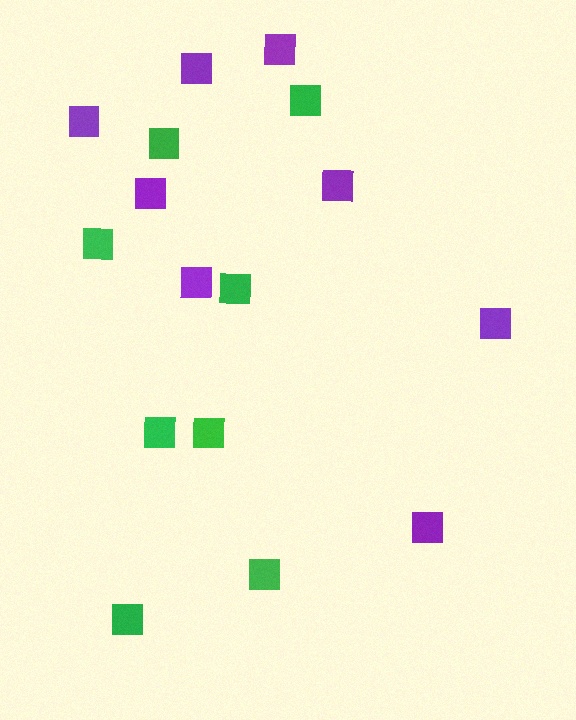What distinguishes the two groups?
There are 2 groups: one group of green squares (8) and one group of purple squares (8).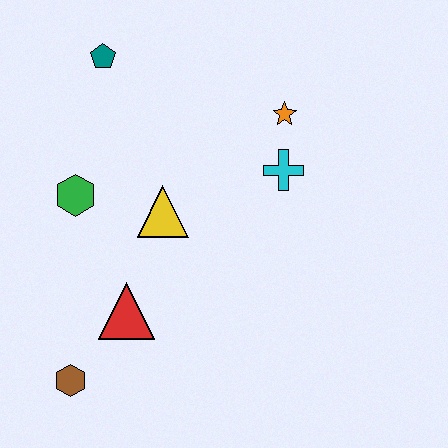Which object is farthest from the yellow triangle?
The brown hexagon is farthest from the yellow triangle.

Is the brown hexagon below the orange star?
Yes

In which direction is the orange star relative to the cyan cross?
The orange star is above the cyan cross.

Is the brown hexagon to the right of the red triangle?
No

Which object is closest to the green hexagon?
The yellow triangle is closest to the green hexagon.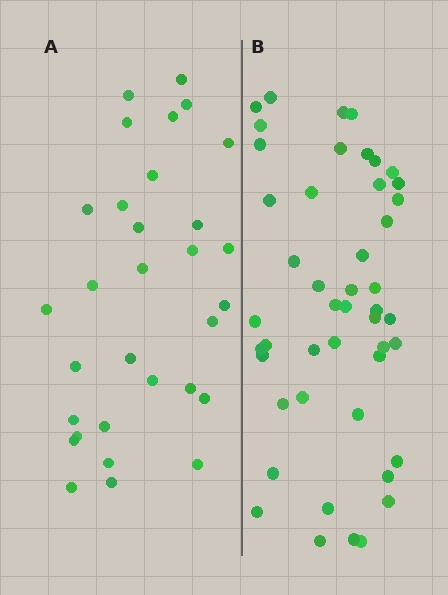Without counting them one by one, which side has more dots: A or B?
Region B (the right region) has more dots.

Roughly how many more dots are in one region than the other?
Region B has approximately 15 more dots than region A.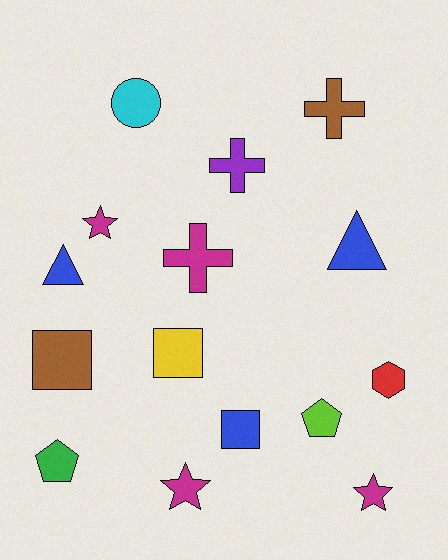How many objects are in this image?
There are 15 objects.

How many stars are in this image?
There are 3 stars.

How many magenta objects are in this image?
There are 4 magenta objects.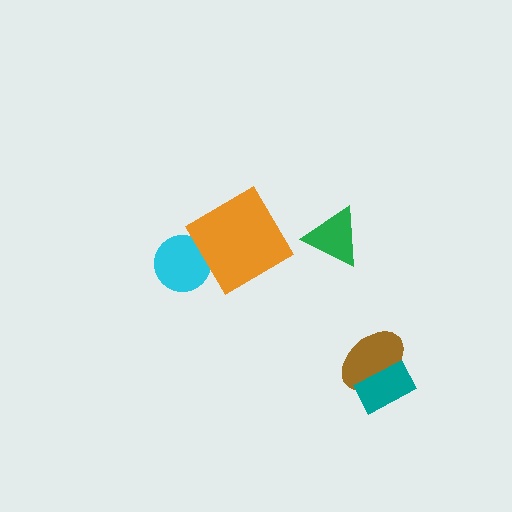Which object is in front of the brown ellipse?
The teal rectangle is in front of the brown ellipse.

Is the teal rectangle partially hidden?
No, no other shape covers it.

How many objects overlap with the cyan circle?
0 objects overlap with the cyan circle.